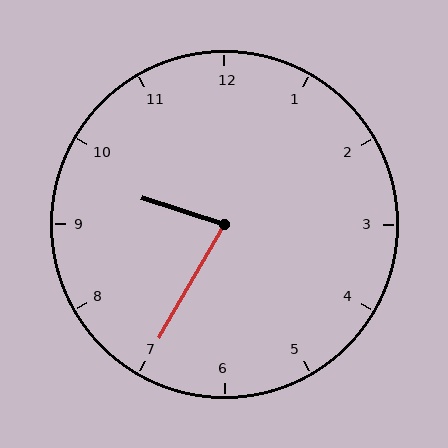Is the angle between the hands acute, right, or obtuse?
It is acute.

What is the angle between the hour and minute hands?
Approximately 78 degrees.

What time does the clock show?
9:35.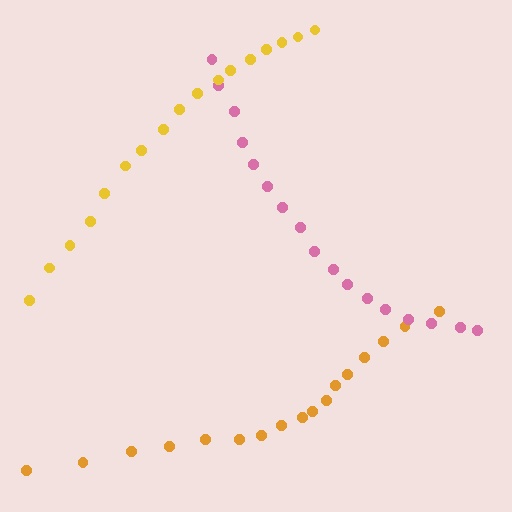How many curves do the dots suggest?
There are 3 distinct paths.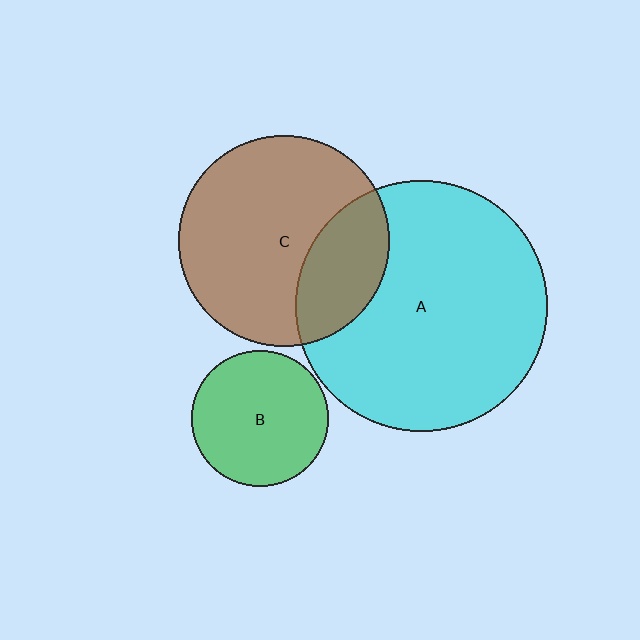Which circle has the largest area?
Circle A (cyan).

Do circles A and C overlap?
Yes.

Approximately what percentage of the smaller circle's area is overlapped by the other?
Approximately 25%.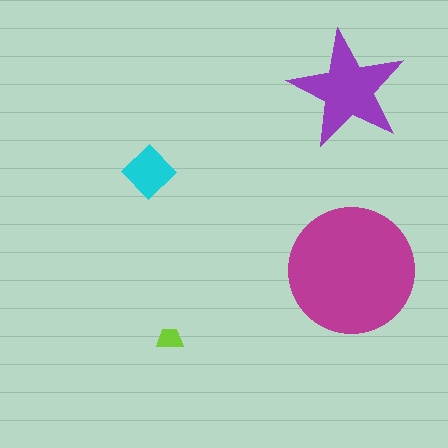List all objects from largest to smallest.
The magenta circle, the purple star, the cyan diamond, the lime trapezoid.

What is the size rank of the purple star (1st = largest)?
2nd.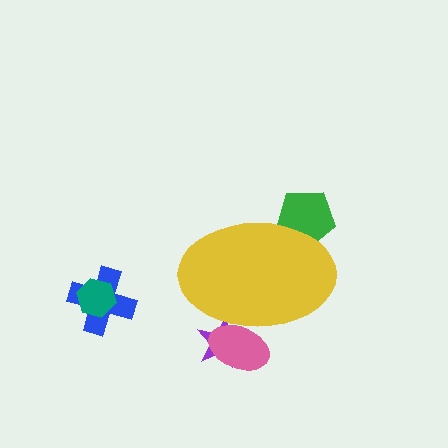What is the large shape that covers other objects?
A yellow ellipse.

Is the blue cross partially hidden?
No, the blue cross is fully visible.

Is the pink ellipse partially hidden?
Yes, the pink ellipse is partially hidden behind the yellow ellipse.